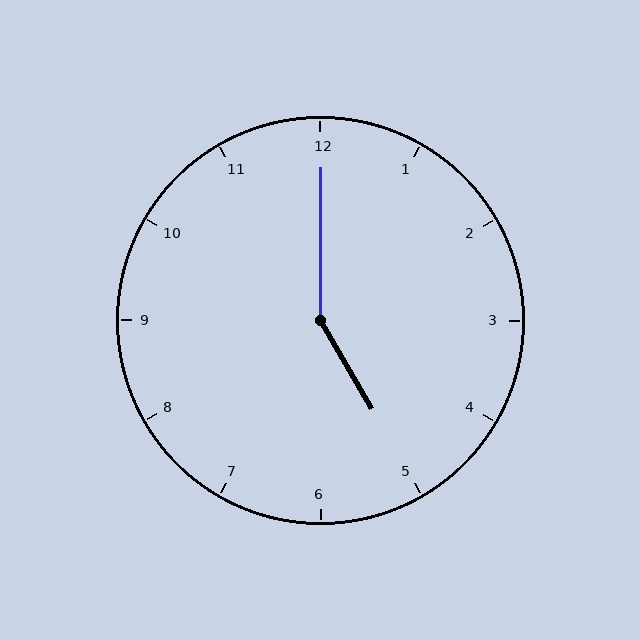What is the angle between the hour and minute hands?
Approximately 150 degrees.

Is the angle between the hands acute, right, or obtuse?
It is obtuse.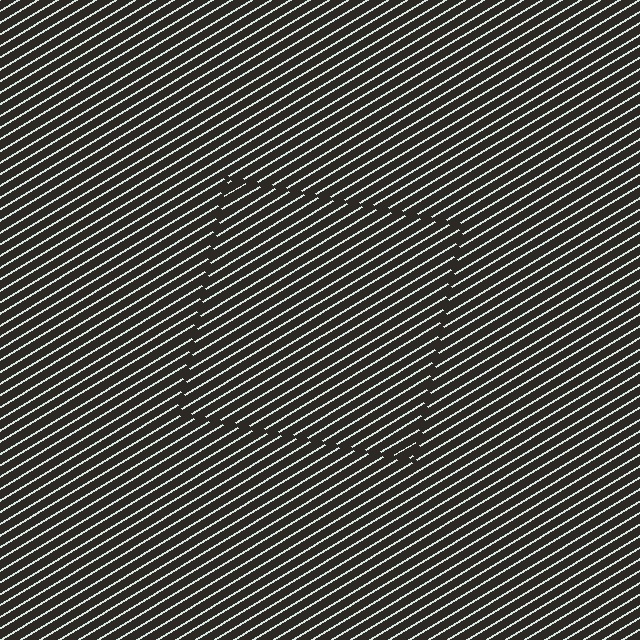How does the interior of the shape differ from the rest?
The interior of the shape contains the same grating, shifted by half a period — the contour is defined by the phase discontinuity where line-ends from the inner and outer gratings abut.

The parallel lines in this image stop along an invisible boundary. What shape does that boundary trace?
An illusory square. The interior of the shape contains the same grating, shifted by half a period — the contour is defined by the phase discontinuity where line-ends from the inner and outer gratings abut.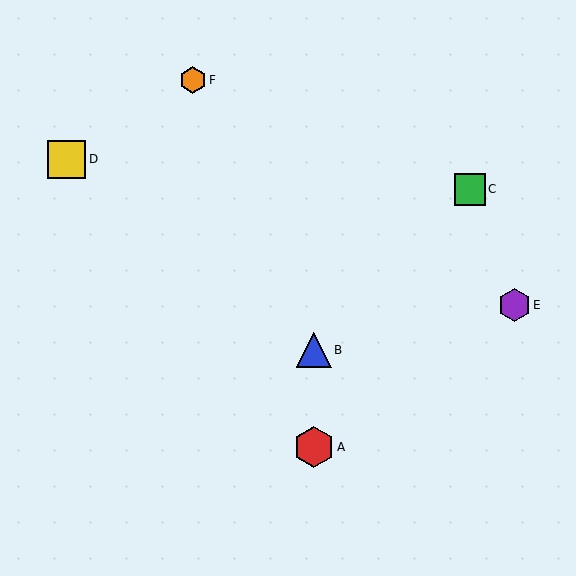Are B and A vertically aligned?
Yes, both are at x≈314.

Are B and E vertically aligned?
No, B is at x≈314 and E is at x≈514.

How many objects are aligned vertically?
2 objects (A, B) are aligned vertically.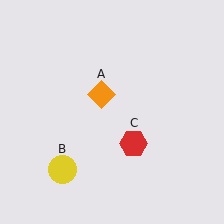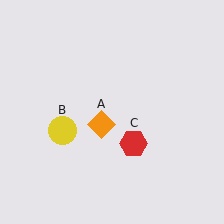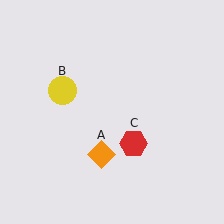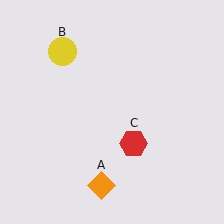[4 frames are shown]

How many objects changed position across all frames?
2 objects changed position: orange diamond (object A), yellow circle (object B).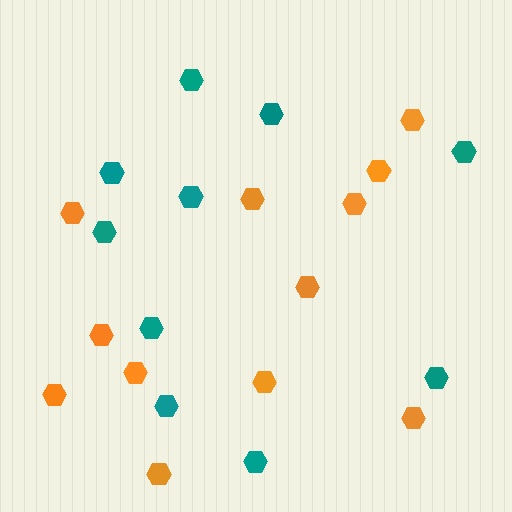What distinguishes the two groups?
There are 2 groups: one group of teal hexagons (10) and one group of orange hexagons (12).